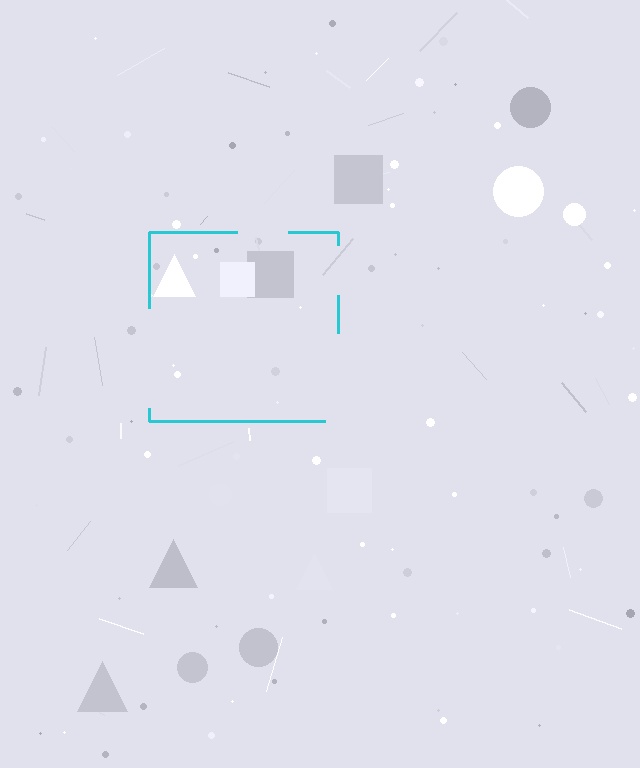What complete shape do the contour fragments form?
The contour fragments form a square.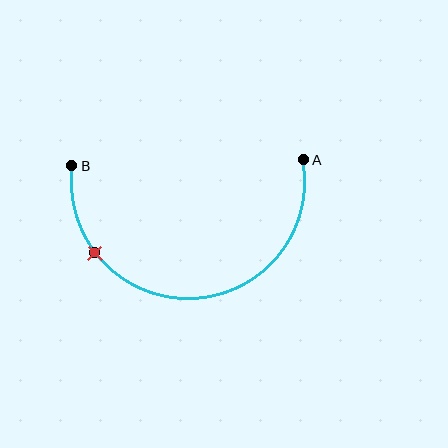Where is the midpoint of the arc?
The arc midpoint is the point on the curve farthest from the straight line joining A and B. It sits below that line.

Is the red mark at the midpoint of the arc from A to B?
No. The red mark lies on the arc but is closer to endpoint B. The arc midpoint would be at the point on the curve equidistant along the arc from both A and B.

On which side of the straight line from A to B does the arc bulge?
The arc bulges below the straight line connecting A and B.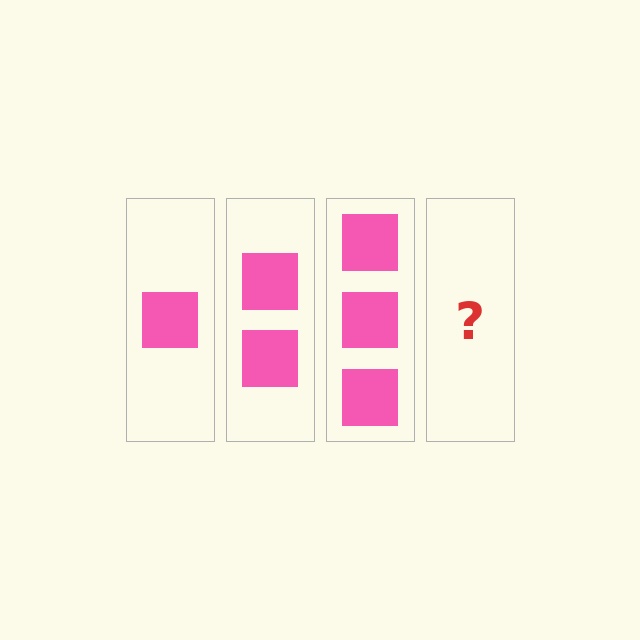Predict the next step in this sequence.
The next step is 4 squares.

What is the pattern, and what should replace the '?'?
The pattern is that each step adds one more square. The '?' should be 4 squares.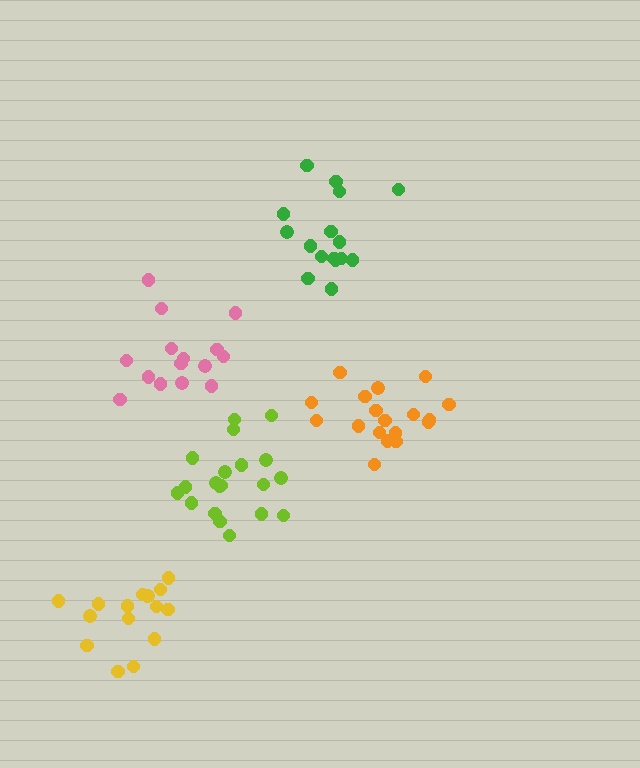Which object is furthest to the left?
The yellow cluster is leftmost.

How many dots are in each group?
Group 1: 16 dots, Group 2: 18 dots, Group 3: 15 dots, Group 4: 16 dots, Group 5: 20 dots (85 total).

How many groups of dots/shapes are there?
There are 5 groups.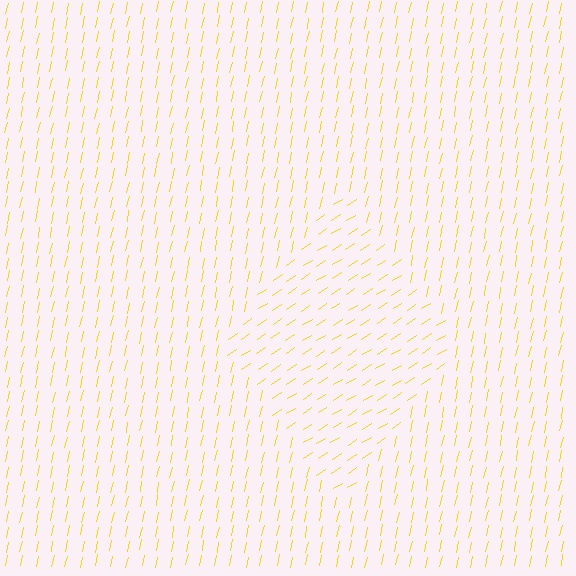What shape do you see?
I see a diamond.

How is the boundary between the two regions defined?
The boundary is defined purely by a change in line orientation (approximately 45 degrees difference). All lines are the same color and thickness.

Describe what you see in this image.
The image is filled with small yellow line segments. A diamond region in the image has lines oriented differently from the surrounding lines, creating a visible texture boundary.